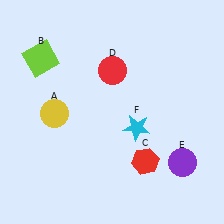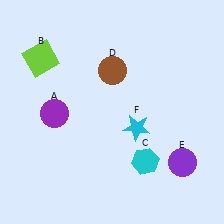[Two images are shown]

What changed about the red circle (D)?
In Image 1, D is red. In Image 2, it changed to brown.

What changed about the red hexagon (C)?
In Image 1, C is red. In Image 2, it changed to cyan.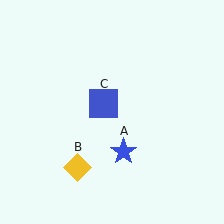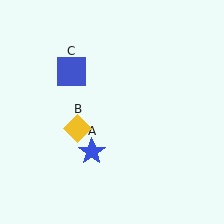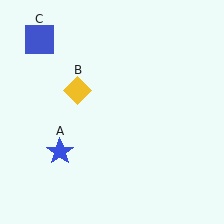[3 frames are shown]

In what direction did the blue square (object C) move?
The blue square (object C) moved up and to the left.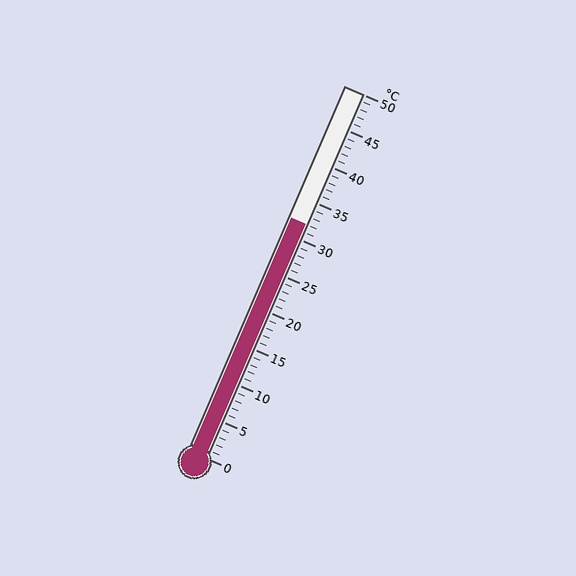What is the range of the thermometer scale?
The thermometer scale ranges from 0°C to 50°C.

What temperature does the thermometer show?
The thermometer shows approximately 32°C.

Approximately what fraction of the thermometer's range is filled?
The thermometer is filled to approximately 65% of its range.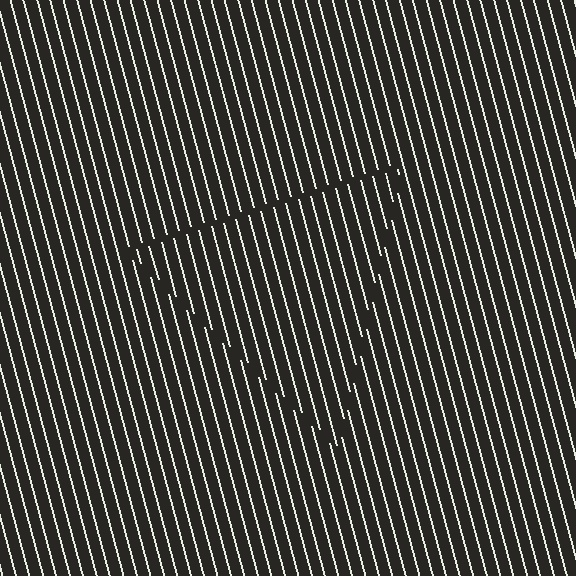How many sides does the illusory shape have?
3 sides — the line-ends trace a triangle.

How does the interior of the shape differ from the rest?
The interior of the shape contains the same grating, shifted by half a period — the contour is defined by the phase discontinuity where line-ends from the inner and outer gratings abut.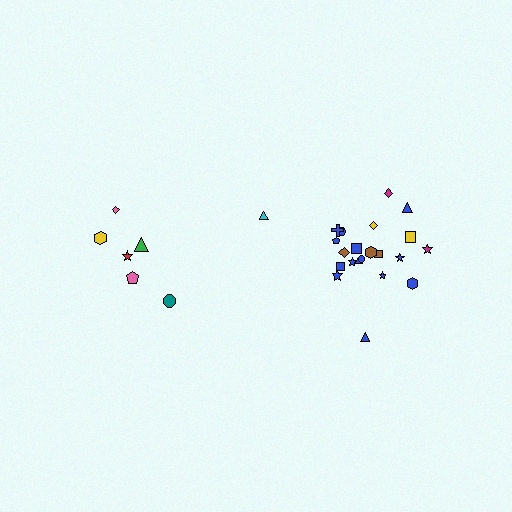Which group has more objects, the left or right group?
The right group.